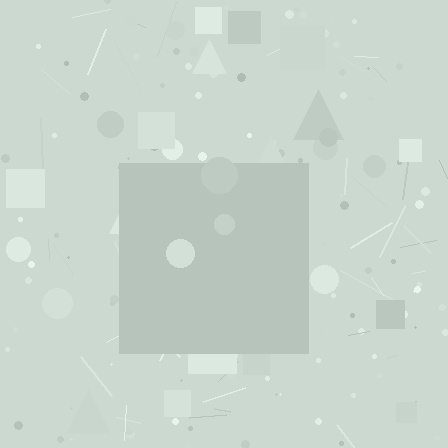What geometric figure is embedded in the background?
A square is embedded in the background.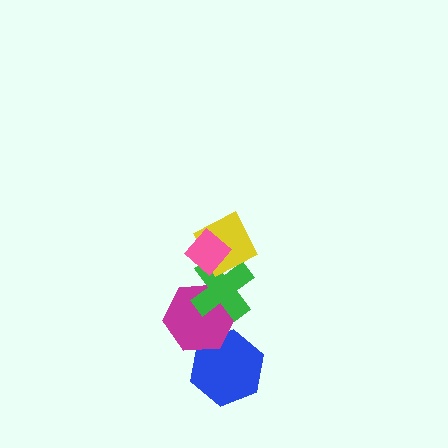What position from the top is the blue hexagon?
The blue hexagon is 5th from the top.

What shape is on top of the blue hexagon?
The magenta hexagon is on top of the blue hexagon.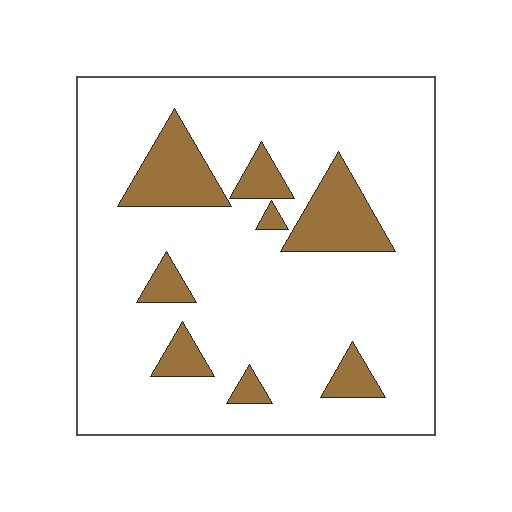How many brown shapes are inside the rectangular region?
8.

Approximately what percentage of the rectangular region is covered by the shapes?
Approximately 15%.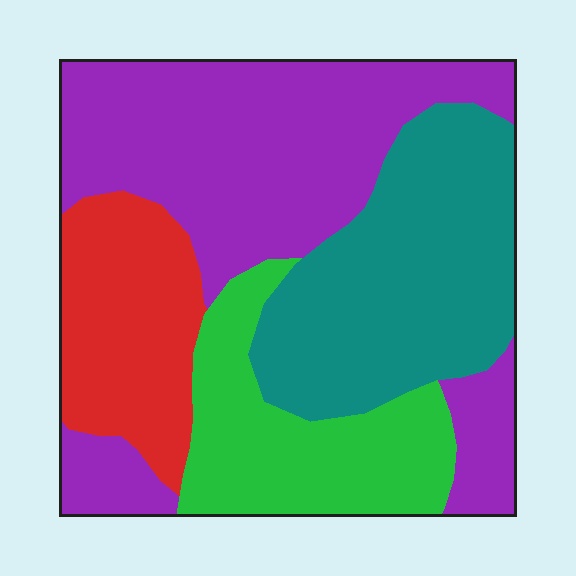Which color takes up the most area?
Purple, at roughly 40%.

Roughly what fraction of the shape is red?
Red takes up less than a quarter of the shape.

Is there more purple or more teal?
Purple.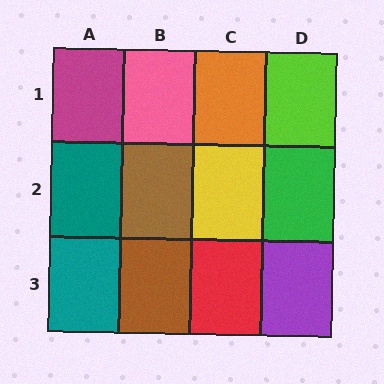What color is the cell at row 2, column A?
Teal.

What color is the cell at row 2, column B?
Brown.